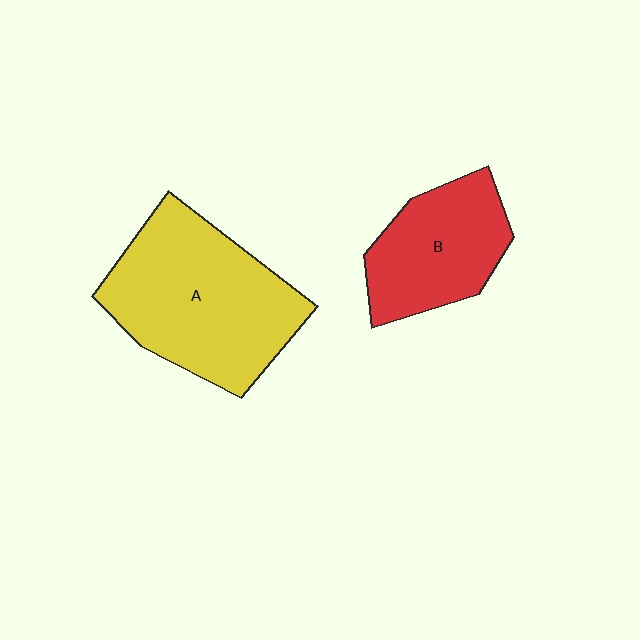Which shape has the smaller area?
Shape B (red).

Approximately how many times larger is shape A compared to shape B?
Approximately 1.6 times.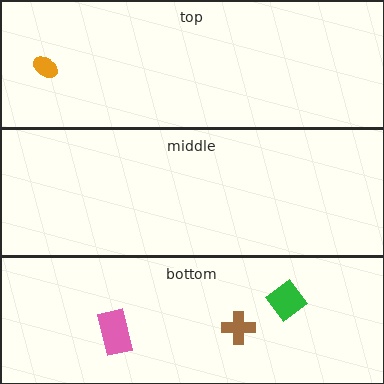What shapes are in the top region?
The orange ellipse.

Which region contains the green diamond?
The bottom region.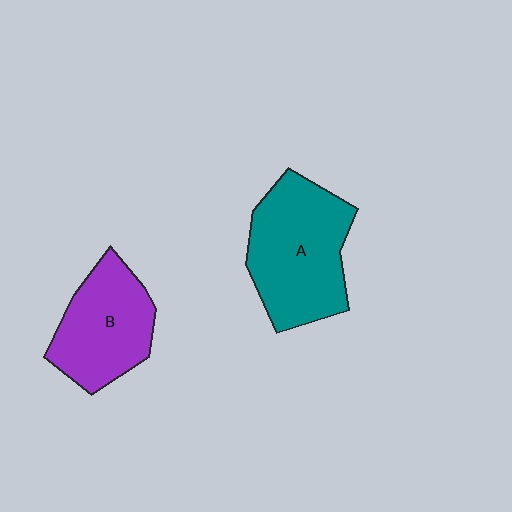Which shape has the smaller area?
Shape B (purple).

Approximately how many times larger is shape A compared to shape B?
Approximately 1.3 times.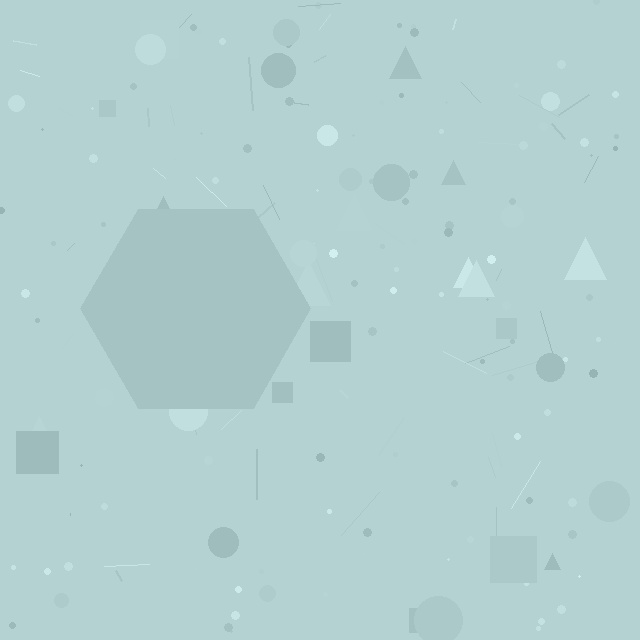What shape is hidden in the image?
A hexagon is hidden in the image.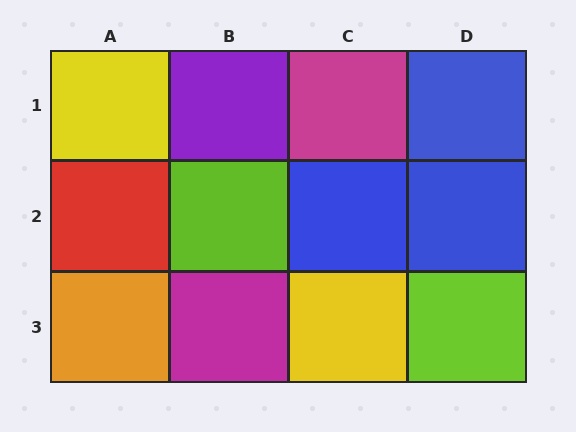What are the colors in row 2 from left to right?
Red, lime, blue, blue.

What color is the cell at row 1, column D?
Blue.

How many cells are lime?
2 cells are lime.